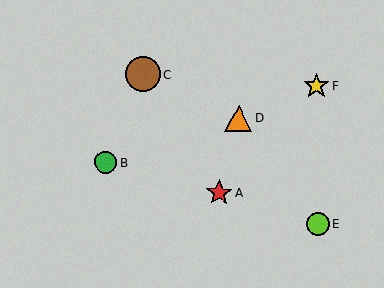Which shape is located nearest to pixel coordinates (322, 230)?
The lime circle (labeled E) at (318, 224) is nearest to that location.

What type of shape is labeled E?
Shape E is a lime circle.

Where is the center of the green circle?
The center of the green circle is at (105, 162).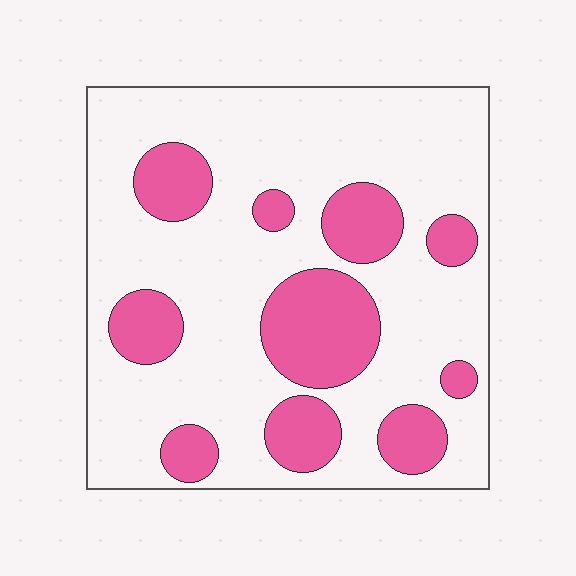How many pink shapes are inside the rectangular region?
10.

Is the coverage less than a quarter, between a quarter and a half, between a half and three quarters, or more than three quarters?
Between a quarter and a half.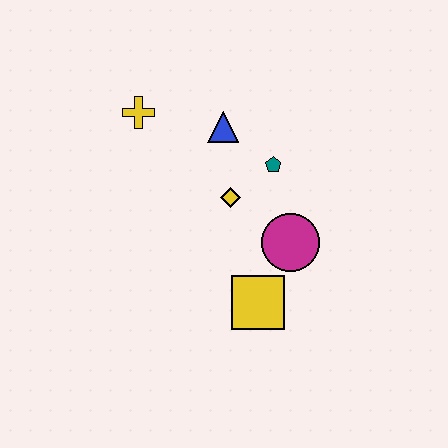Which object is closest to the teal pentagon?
The yellow diamond is closest to the teal pentagon.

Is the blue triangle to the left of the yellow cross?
No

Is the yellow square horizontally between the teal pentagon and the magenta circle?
No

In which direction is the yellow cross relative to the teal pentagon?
The yellow cross is to the left of the teal pentagon.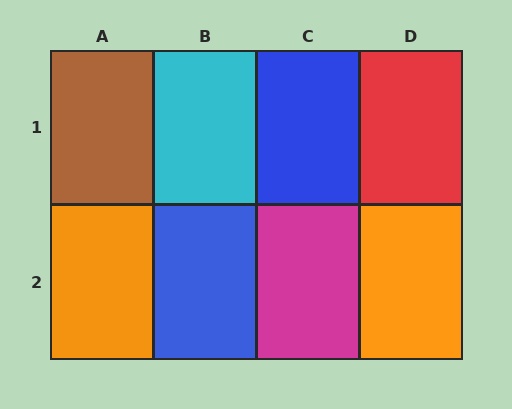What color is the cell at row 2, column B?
Blue.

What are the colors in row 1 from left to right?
Brown, cyan, blue, red.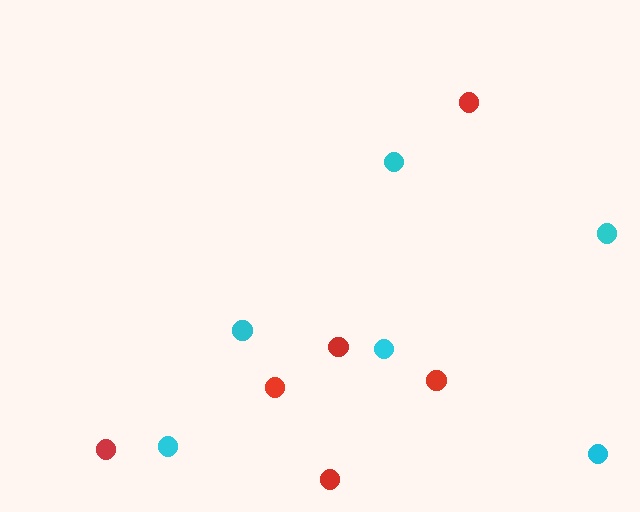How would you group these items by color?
There are 2 groups: one group of cyan circles (6) and one group of red circles (6).